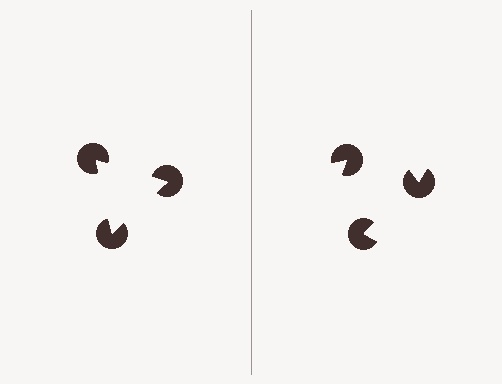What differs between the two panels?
The pac-man discs are positioned identically on both sides; only the wedge orientations differ. On the left they align to a triangle; on the right they are misaligned.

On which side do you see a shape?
An illusory triangle appears on the left side. On the right side the wedge cuts are rotated, so no coherent shape forms.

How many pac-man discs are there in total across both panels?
6 — 3 on each side.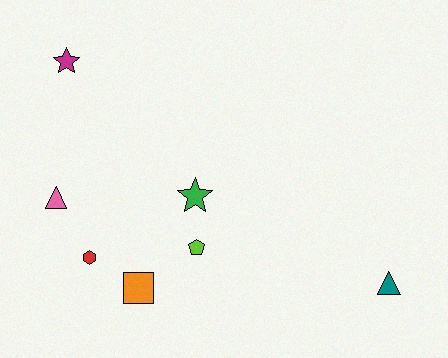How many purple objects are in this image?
There are no purple objects.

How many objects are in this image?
There are 7 objects.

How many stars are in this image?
There are 2 stars.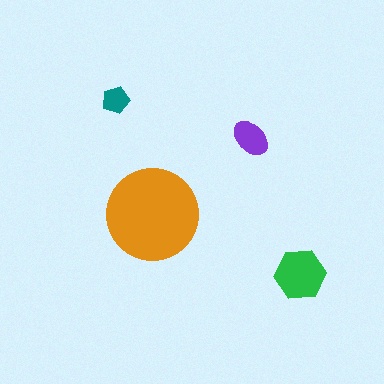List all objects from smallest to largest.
The teal pentagon, the purple ellipse, the green hexagon, the orange circle.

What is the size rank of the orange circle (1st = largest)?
1st.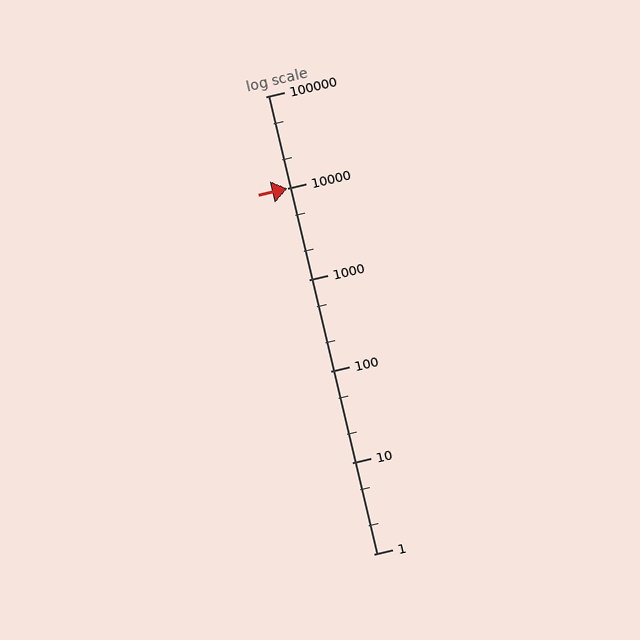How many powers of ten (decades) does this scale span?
The scale spans 5 decades, from 1 to 100000.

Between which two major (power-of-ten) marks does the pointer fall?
The pointer is between 10000 and 100000.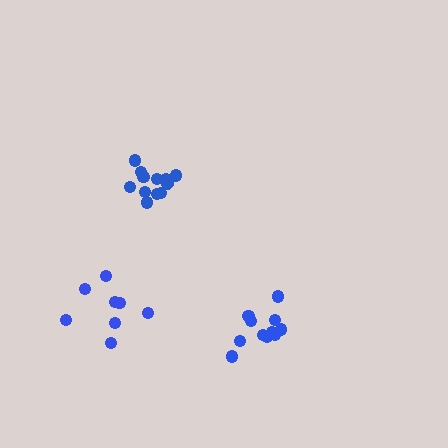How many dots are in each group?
Group 1: 8 dots, Group 2: 12 dots, Group 3: 11 dots (31 total).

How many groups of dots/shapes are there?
There are 3 groups.